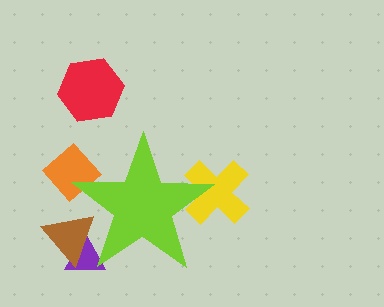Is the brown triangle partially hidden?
Yes, the brown triangle is partially hidden behind the lime star.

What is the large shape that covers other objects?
A lime star.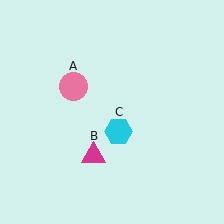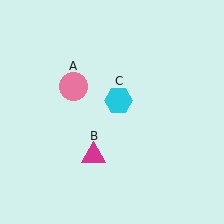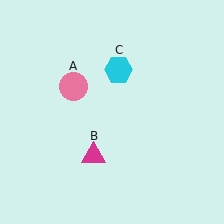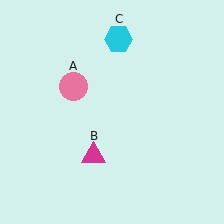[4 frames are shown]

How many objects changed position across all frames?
1 object changed position: cyan hexagon (object C).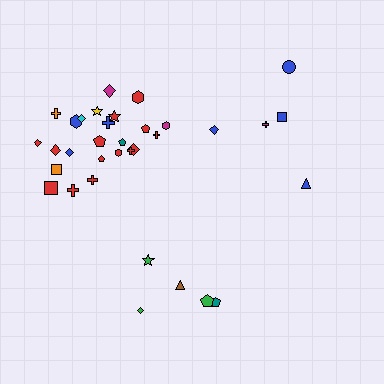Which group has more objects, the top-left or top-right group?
The top-left group.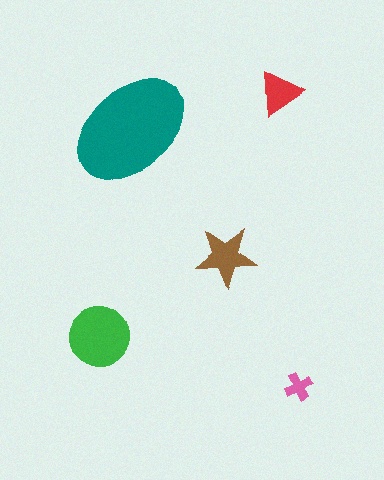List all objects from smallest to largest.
The pink cross, the red triangle, the brown star, the green circle, the teal ellipse.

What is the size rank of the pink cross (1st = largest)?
5th.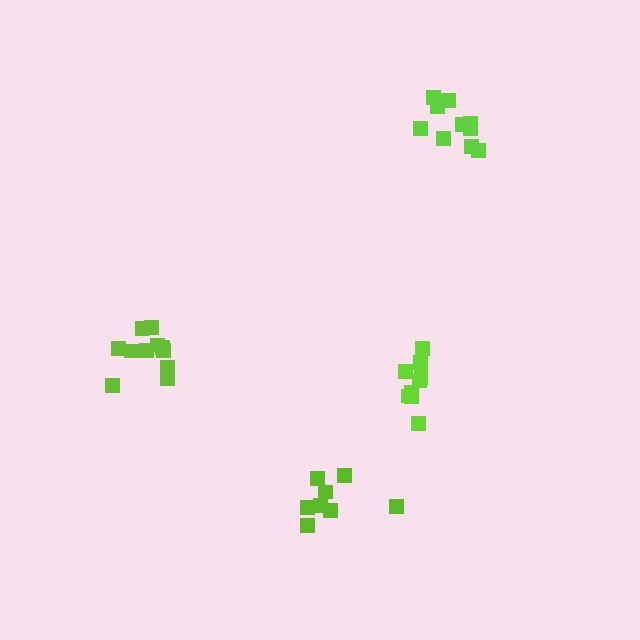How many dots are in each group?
Group 1: 10 dots, Group 2: 8 dots, Group 3: 11 dots, Group 4: 9 dots (38 total).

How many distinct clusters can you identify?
There are 4 distinct clusters.